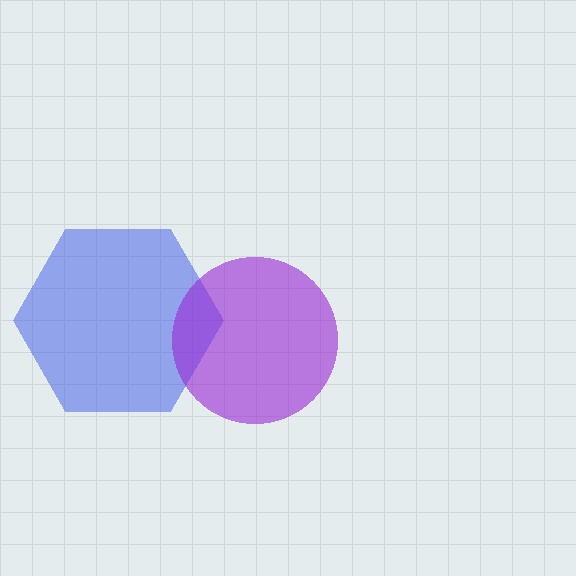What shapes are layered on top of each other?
The layered shapes are: a blue hexagon, a purple circle.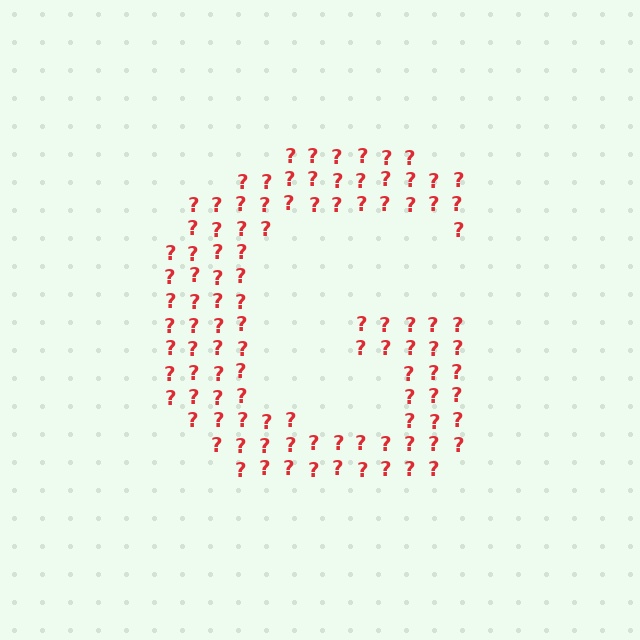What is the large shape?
The large shape is the letter G.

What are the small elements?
The small elements are question marks.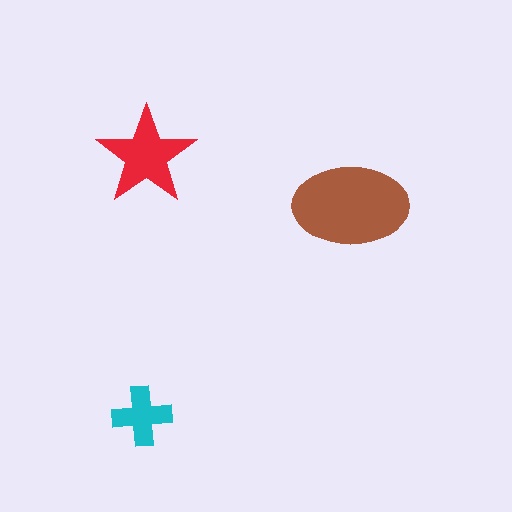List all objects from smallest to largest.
The cyan cross, the red star, the brown ellipse.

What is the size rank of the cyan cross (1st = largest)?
3rd.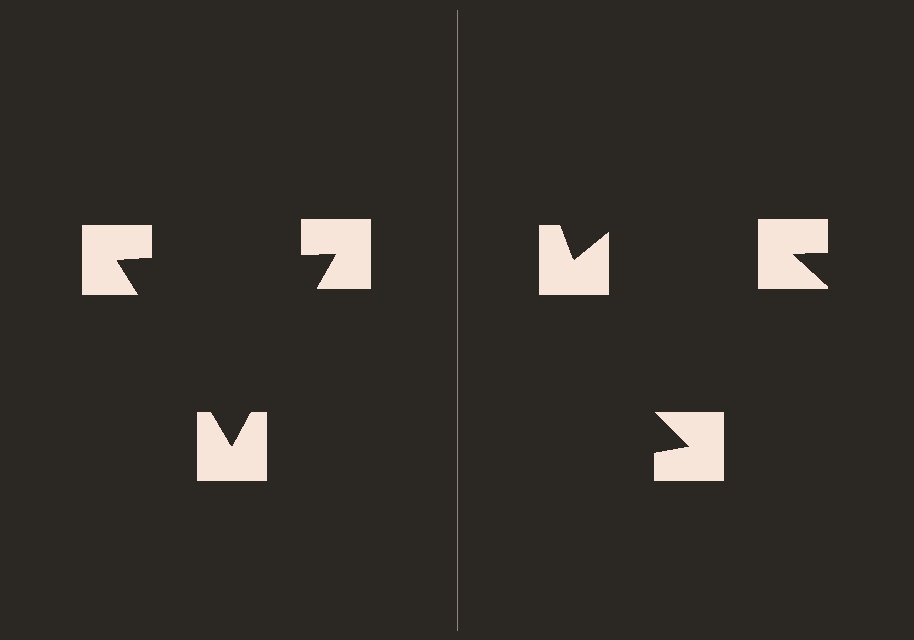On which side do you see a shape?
An illusory triangle appears on the left side. On the right side the wedge cuts are rotated, so no coherent shape forms.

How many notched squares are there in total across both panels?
6 — 3 on each side.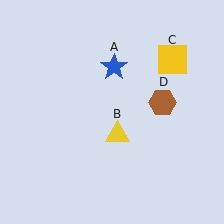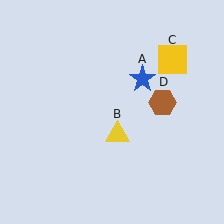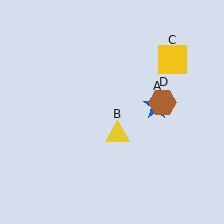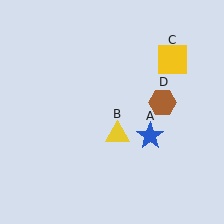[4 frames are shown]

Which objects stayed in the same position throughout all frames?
Yellow triangle (object B) and yellow square (object C) and brown hexagon (object D) remained stationary.